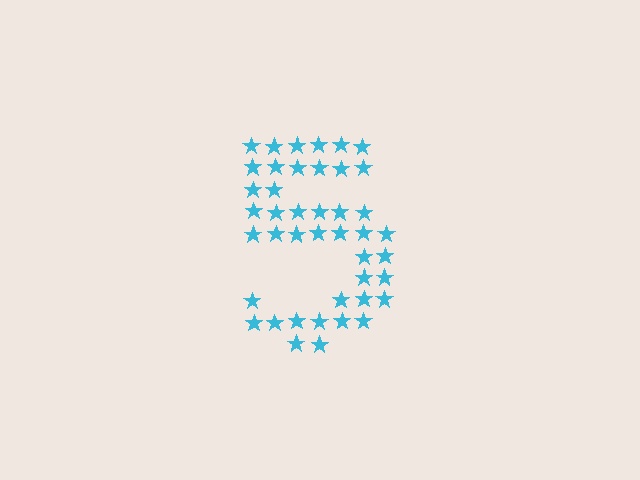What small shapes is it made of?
It is made of small stars.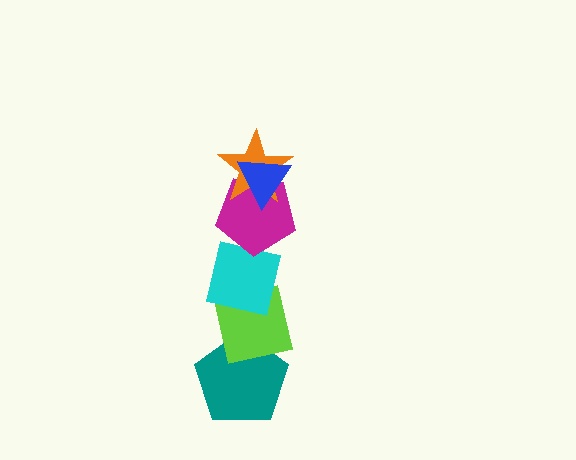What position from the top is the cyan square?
The cyan square is 4th from the top.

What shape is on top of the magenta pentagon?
The orange star is on top of the magenta pentagon.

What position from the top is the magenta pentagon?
The magenta pentagon is 3rd from the top.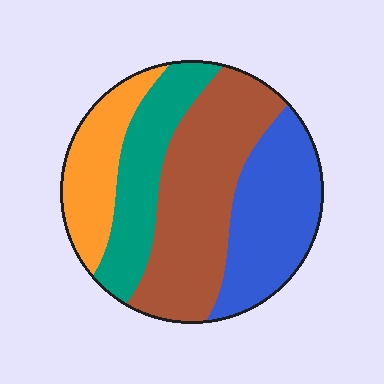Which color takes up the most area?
Brown, at roughly 35%.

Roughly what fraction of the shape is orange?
Orange takes up between a sixth and a third of the shape.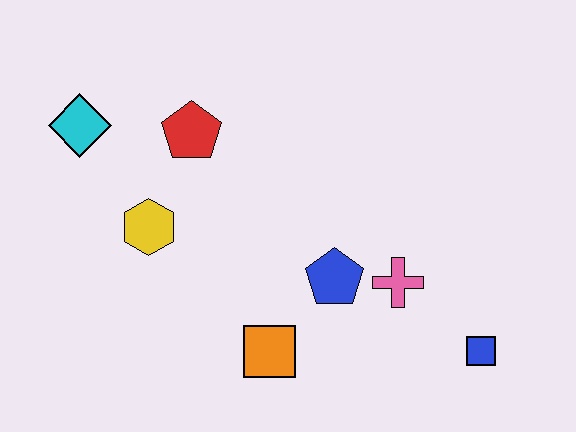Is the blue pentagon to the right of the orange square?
Yes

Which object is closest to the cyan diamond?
The red pentagon is closest to the cyan diamond.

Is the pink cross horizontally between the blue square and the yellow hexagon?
Yes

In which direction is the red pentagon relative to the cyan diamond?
The red pentagon is to the right of the cyan diamond.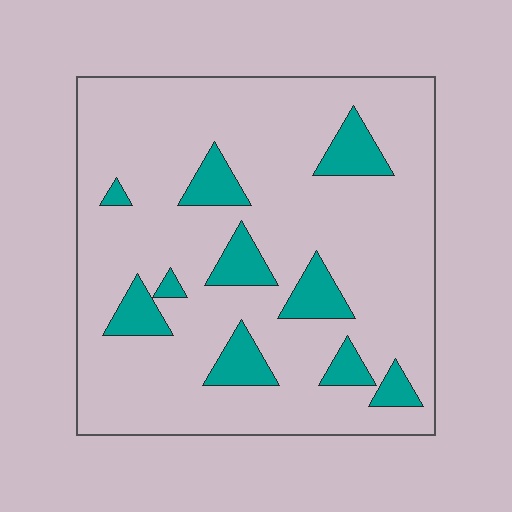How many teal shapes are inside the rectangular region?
10.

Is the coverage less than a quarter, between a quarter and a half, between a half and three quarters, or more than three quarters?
Less than a quarter.